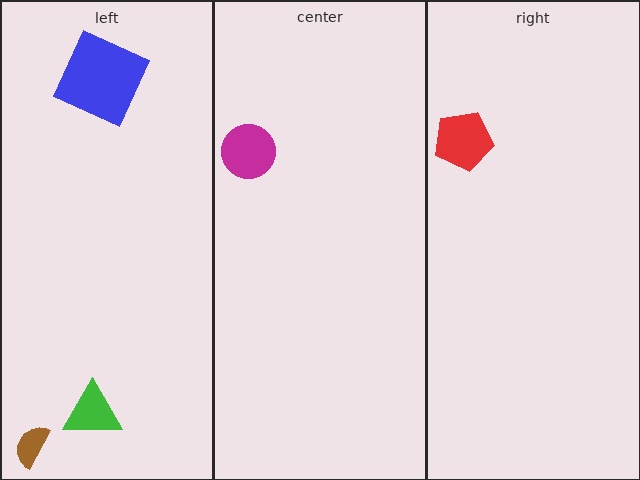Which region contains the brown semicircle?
The left region.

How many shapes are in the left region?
3.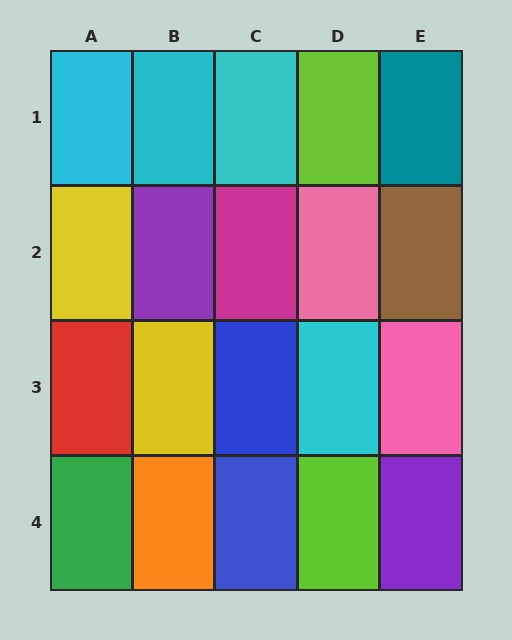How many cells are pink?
2 cells are pink.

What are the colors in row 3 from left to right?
Red, yellow, blue, cyan, pink.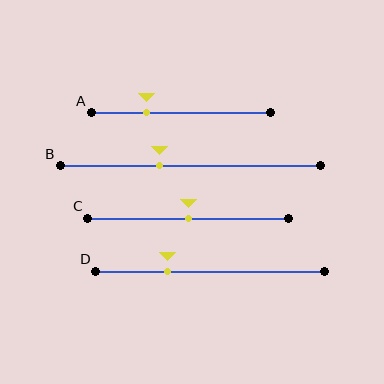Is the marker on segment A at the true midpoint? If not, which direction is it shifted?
No, the marker on segment A is shifted to the left by about 19% of the segment length.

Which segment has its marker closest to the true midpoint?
Segment C has its marker closest to the true midpoint.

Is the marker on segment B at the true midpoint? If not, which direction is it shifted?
No, the marker on segment B is shifted to the left by about 12% of the segment length.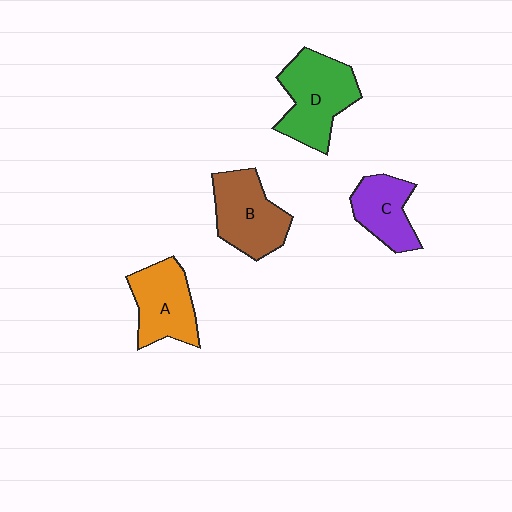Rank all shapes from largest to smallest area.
From largest to smallest: D (green), B (brown), A (orange), C (purple).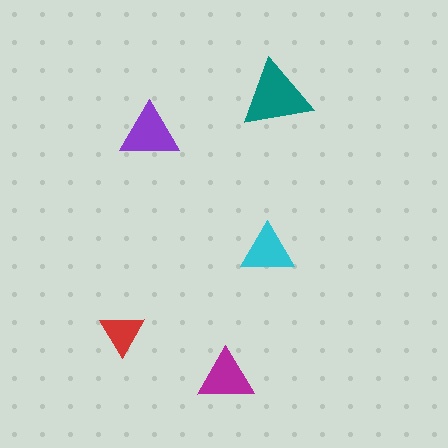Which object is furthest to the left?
The red triangle is leftmost.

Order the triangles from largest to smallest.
the teal one, the purple one, the magenta one, the cyan one, the red one.